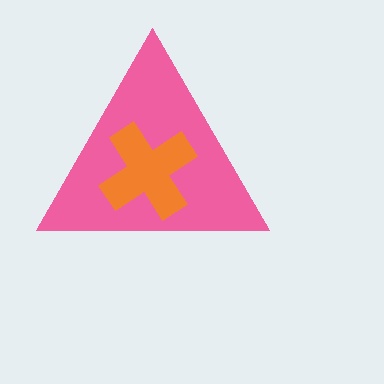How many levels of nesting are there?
2.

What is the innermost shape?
The orange cross.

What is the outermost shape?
The pink triangle.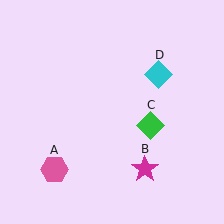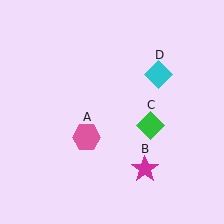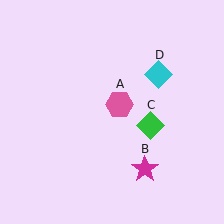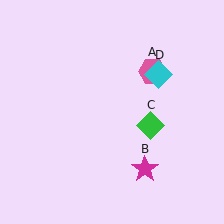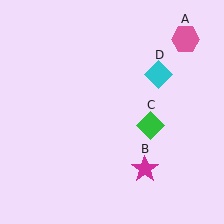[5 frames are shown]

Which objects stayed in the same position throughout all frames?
Magenta star (object B) and green diamond (object C) and cyan diamond (object D) remained stationary.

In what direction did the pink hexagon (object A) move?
The pink hexagon (object A) moved up and to the right.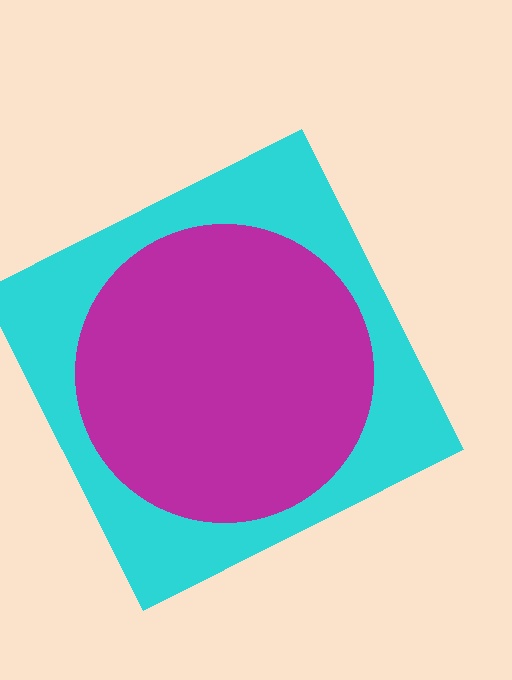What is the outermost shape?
The cyan square.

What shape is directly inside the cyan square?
The magenta circle.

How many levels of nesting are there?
2.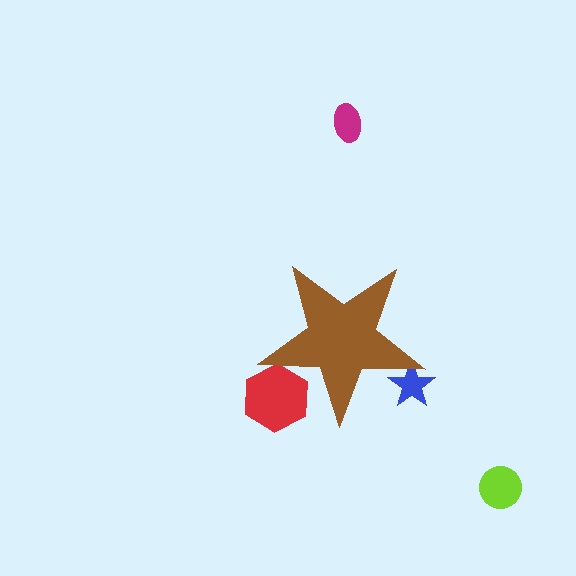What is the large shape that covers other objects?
A brown star.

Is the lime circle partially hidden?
No, the lime circle is fully visible.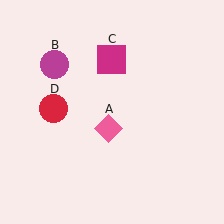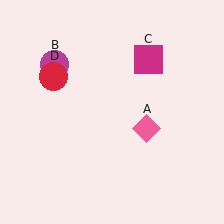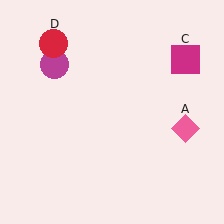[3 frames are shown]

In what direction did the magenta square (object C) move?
The magenta square (object C) moved right.